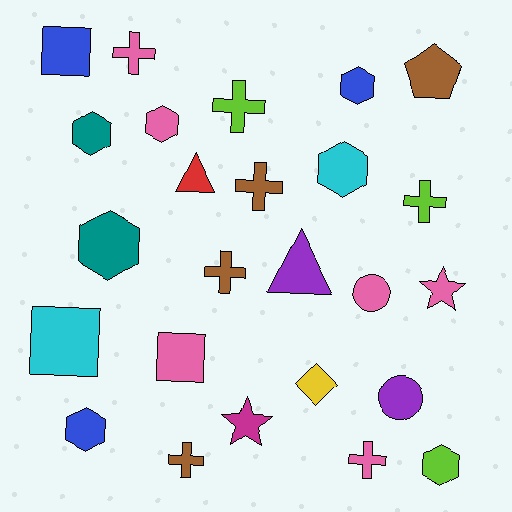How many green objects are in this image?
There are no green objects.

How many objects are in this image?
There are 25 objects.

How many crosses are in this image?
There are 7 crosses.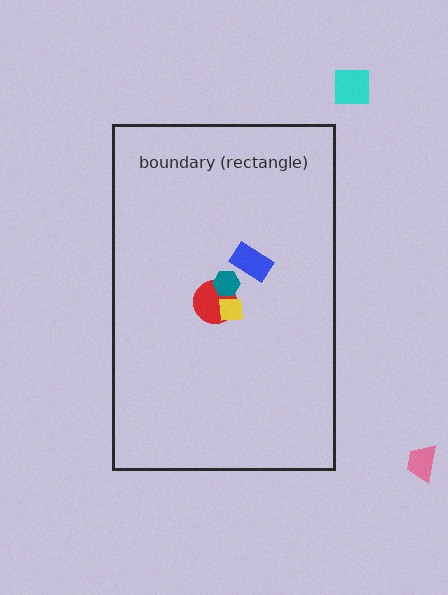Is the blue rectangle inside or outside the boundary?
Inside.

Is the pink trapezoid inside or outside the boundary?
Outside.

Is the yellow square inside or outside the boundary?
Inside.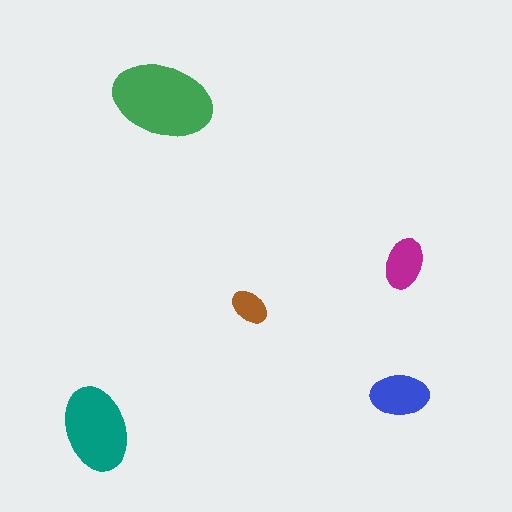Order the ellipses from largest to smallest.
the green one, the teal one, the blue one, the magenta one, the brown one.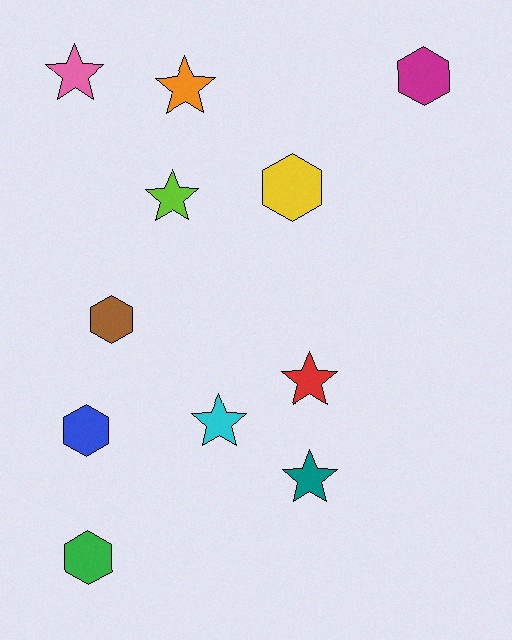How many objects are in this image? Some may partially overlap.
There are 11 objects.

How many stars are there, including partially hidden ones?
There are 6 stars.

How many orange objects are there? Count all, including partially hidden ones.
There is 1 orange object.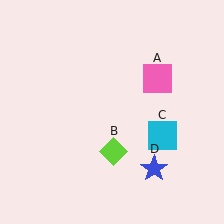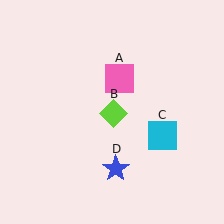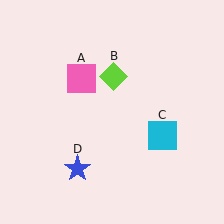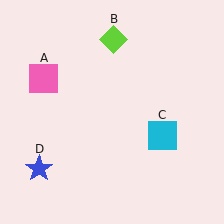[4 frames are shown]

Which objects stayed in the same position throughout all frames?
Cyan square (object C) remained stationary.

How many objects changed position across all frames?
3 objects changed position: pink square (object A), lime diamond (object B), blue star (object D).